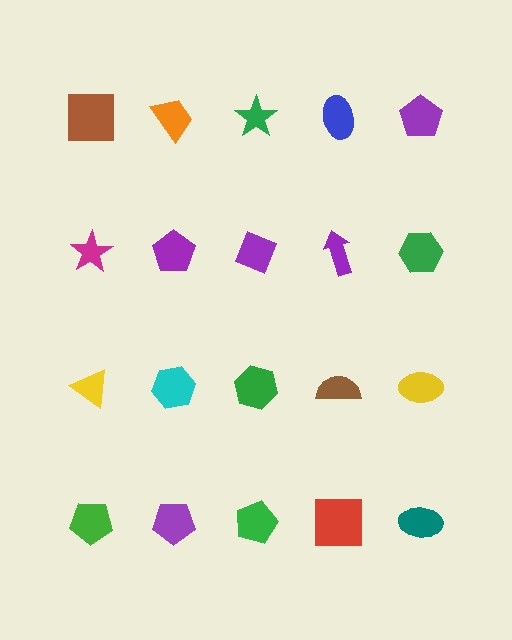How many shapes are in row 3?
5 shapes.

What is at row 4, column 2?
A purple pentagon.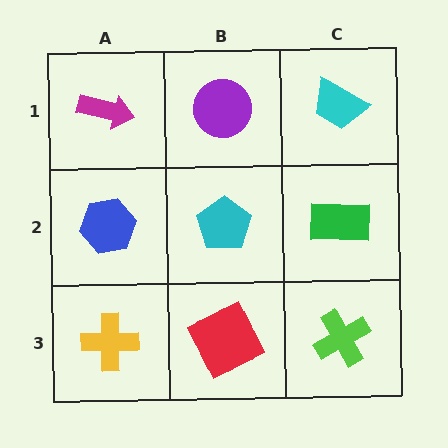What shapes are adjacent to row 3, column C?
A green rectangle (row 2, column C), a red square (row 3, column B).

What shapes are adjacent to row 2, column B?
A purple circle (row 1, column B), a red square (row 3, column B), a blue hexagon (row 2, column A), a green rectangle (row 2, column C).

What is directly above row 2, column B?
A purple circle.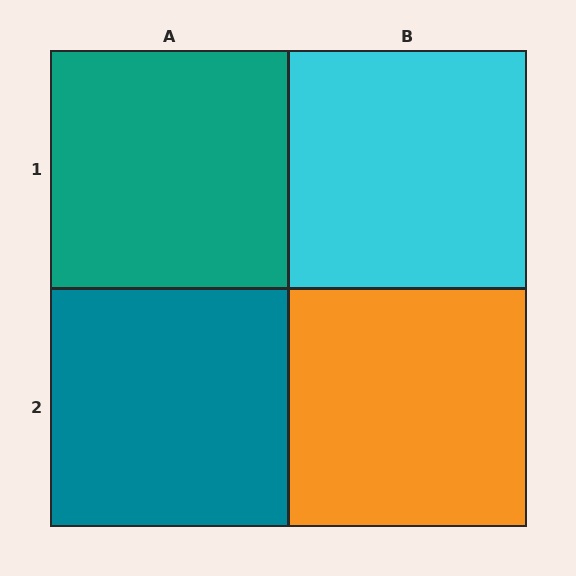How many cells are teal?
2 cells are teal.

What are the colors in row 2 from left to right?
Teal, orange.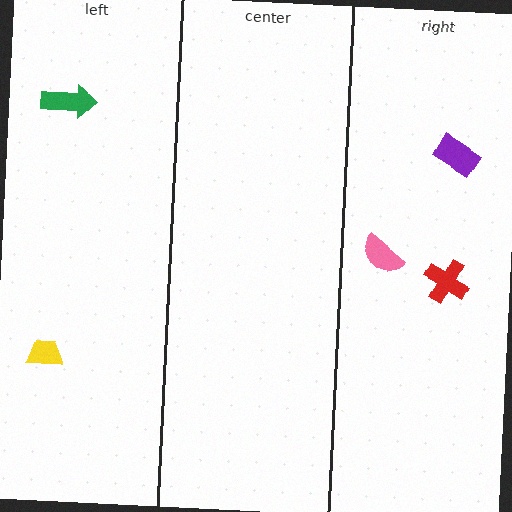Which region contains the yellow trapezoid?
The left region.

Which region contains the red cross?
The right region.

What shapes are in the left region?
The green arrow, the yellow trapezoid.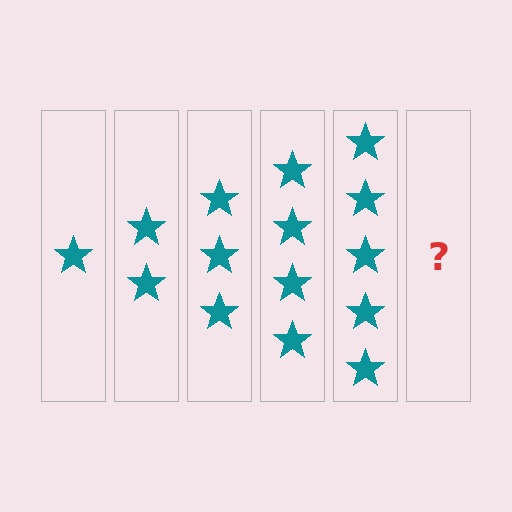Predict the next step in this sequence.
The next step is 6 stars.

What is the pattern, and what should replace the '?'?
The pattern is that each step adds one more star. The '?' should be 6 stars.